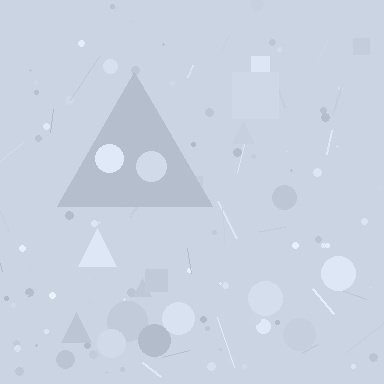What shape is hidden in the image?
A triangle is hidden in the image.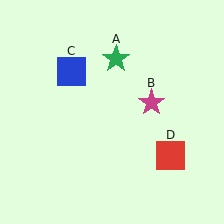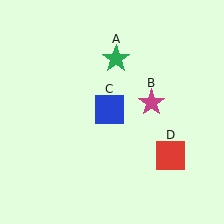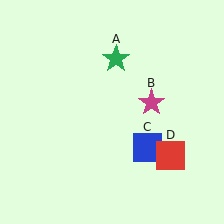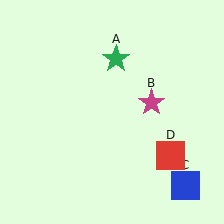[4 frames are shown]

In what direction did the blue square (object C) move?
The blue square (object C) moved down and to the right.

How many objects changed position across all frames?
1 object changed position: blue square (object C).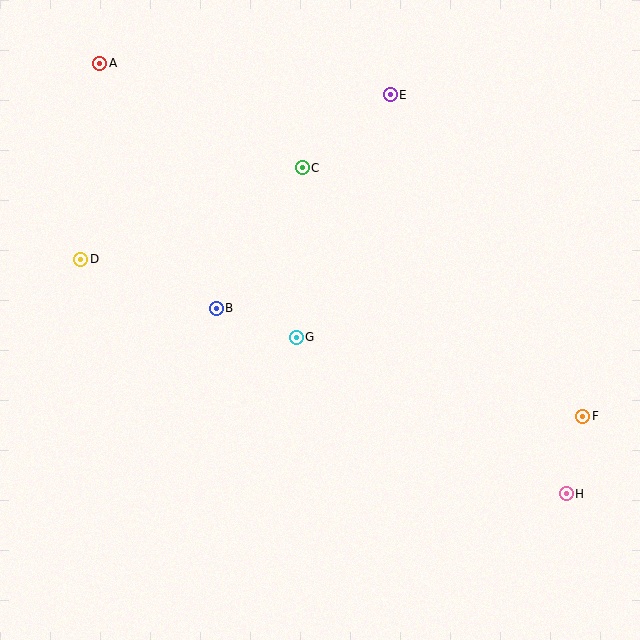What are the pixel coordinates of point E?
Point E is at (390, 95).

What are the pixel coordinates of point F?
Point F is at (583, 416).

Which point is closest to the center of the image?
Point G at (296, 337) is closest to the center.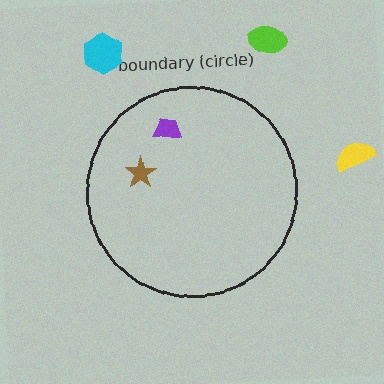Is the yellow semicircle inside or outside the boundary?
Outside.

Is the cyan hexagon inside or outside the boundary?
Outside.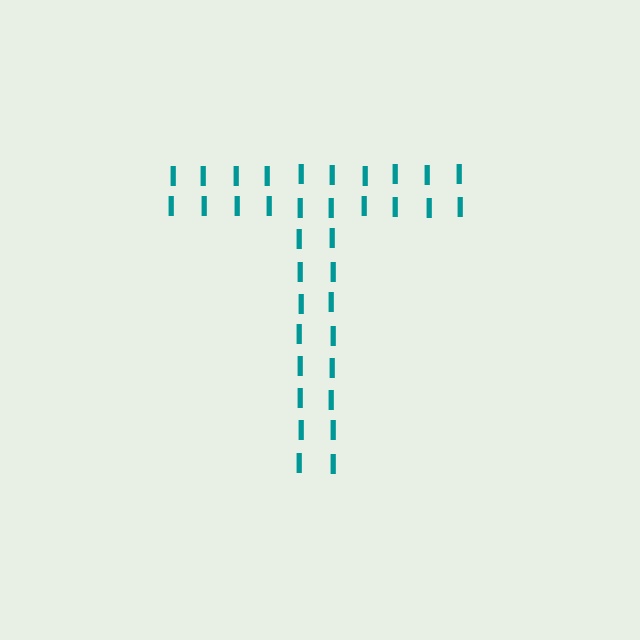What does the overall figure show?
The overall figure shows the letter T.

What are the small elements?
The small elements are letter I's.